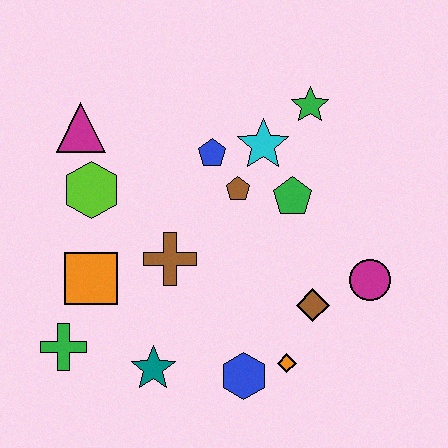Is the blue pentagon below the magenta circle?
No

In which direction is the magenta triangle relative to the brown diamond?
The magenta triangle is to the left of the brown diamond.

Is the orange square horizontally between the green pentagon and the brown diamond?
No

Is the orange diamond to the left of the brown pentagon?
No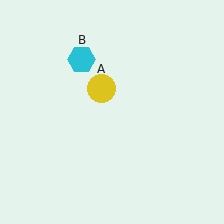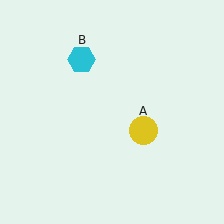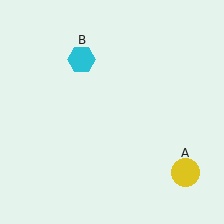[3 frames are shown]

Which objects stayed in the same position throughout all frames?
Cyan hexagon (object B) remained stationary.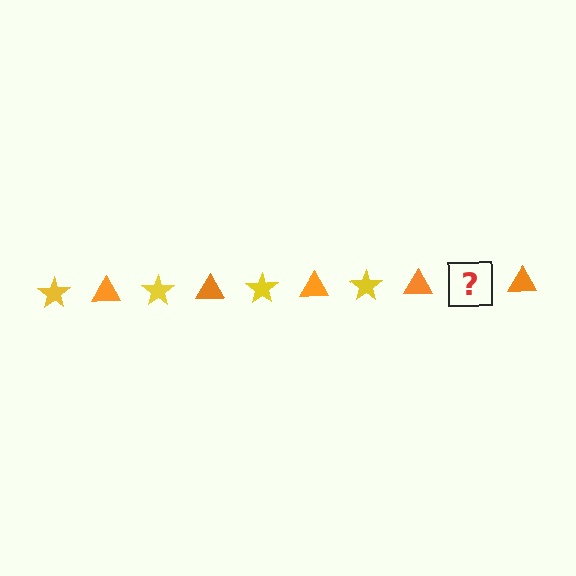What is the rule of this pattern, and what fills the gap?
The rule is that the pattern alternates between yellow star and orange triangle. The gap should be filled with a yellow star.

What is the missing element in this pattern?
The missing element is a yellow star.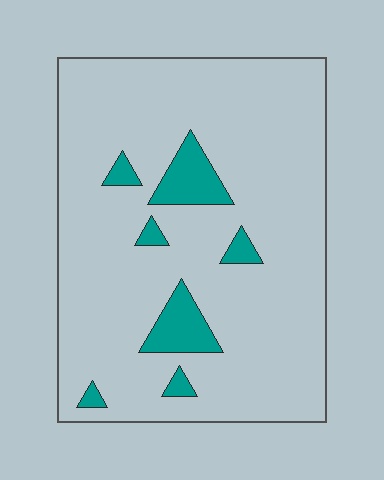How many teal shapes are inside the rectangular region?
7.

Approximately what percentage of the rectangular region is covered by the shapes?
Approximately 10%.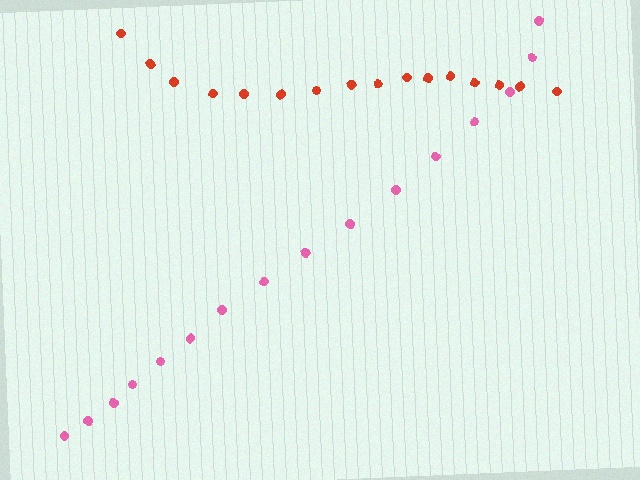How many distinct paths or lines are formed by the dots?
There are 2 distinct paths.